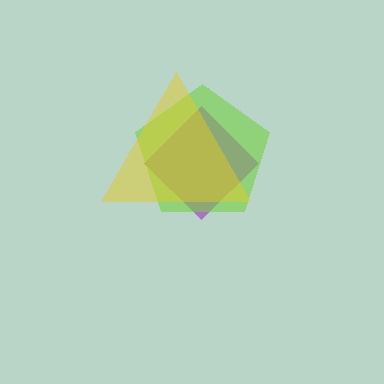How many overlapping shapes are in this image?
There are 3 overlapping shapes in the image.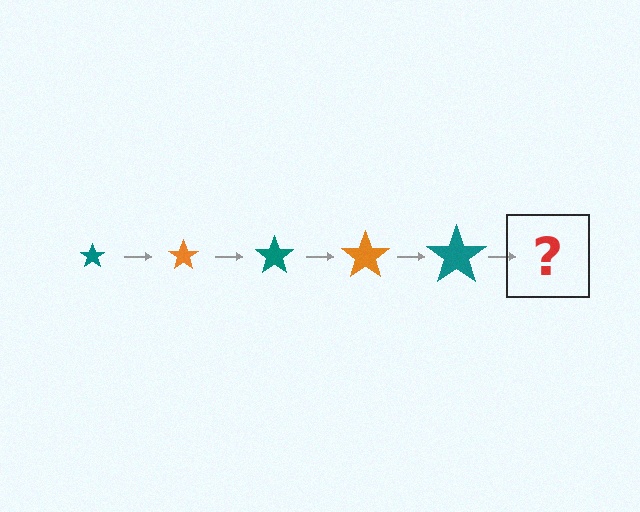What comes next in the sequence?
The next element should be an orange star, larger than the previous one.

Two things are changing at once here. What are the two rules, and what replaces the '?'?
The two rules are that the star grows larger each step and the color cycles through teal and orange. The '?' should be an orange star, larger than the previous one.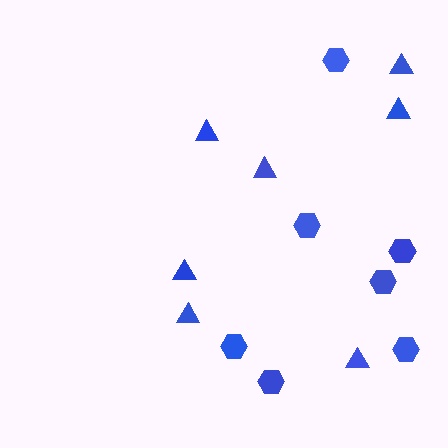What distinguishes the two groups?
There are 2 groups: one group of triangles (7) and one group of hexagons (7).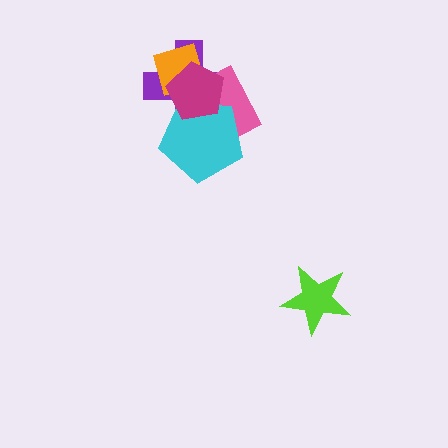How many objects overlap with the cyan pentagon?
3 objects overlap with the cyan pentagon.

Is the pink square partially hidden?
Yes, it is partially covered by another shape.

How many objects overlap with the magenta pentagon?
4 objects overlap with the magenta pentagon.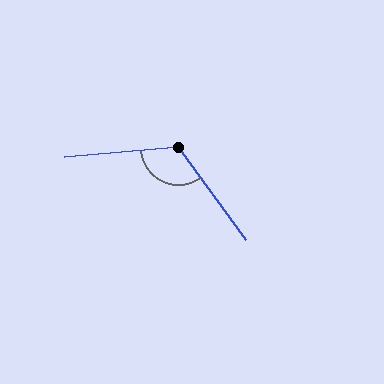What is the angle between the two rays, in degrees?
Approximately 121 degrees.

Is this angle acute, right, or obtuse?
It is obtuse.